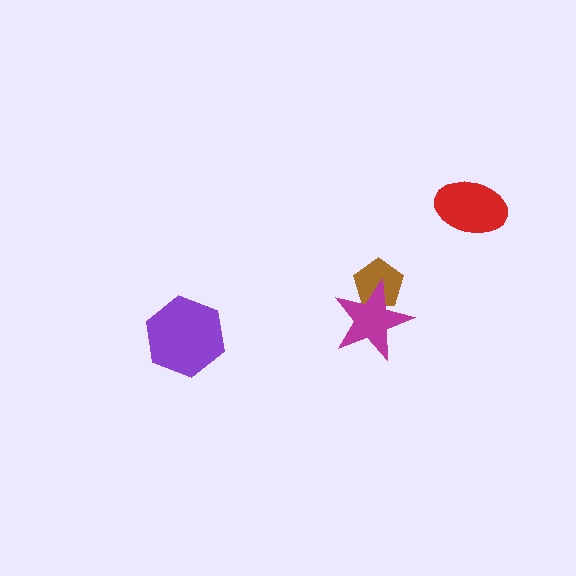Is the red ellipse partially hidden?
No, no other shape covers it.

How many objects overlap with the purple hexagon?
0 objects overlap with the purple hexagon.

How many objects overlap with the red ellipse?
0 objects overlap with the red ellipse.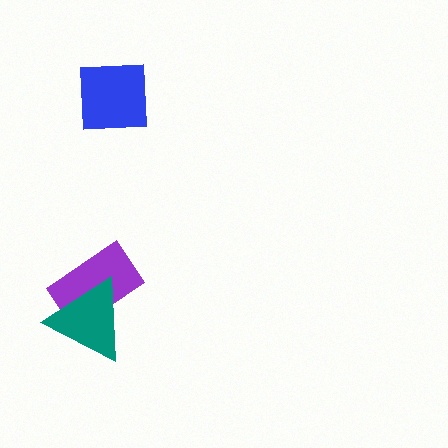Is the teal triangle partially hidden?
No, no other shape covers it.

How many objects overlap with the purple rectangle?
1 object overlaps with the purple rectangle.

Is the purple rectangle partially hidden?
Yes, it is partially covered by another shape.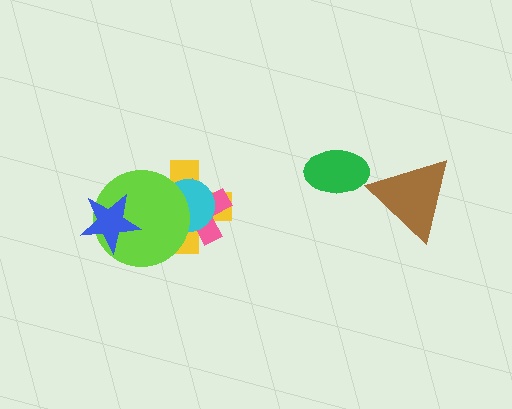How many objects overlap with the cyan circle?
3 objects overlap with the cyan circle.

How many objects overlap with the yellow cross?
3 objects overlap with the yellow cross.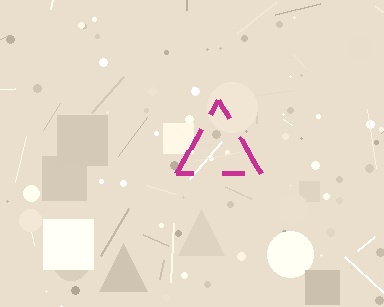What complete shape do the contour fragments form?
The contour fragments form a triangle.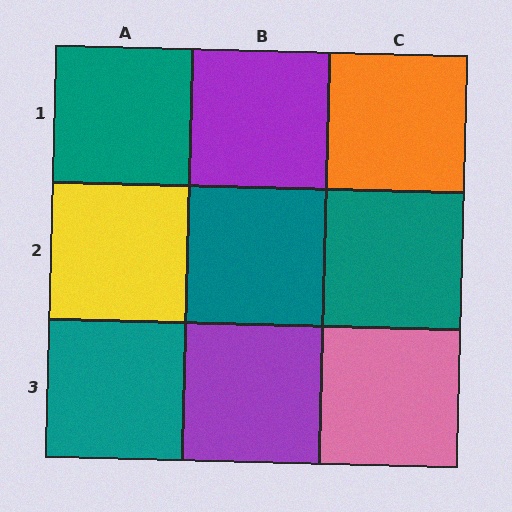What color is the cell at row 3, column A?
Teal.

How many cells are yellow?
1 cell is yellow.